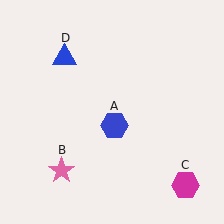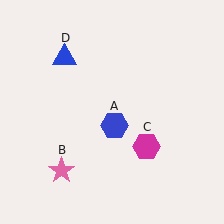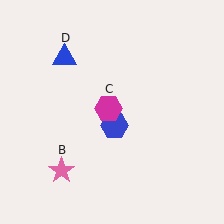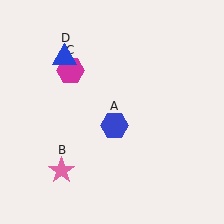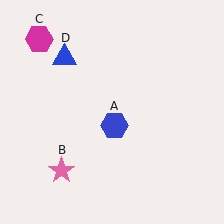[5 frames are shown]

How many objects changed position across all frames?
1 object changed position: magenta hexagon (object C).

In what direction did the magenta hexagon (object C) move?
The magenta hexagon (object C) moved up and to the left.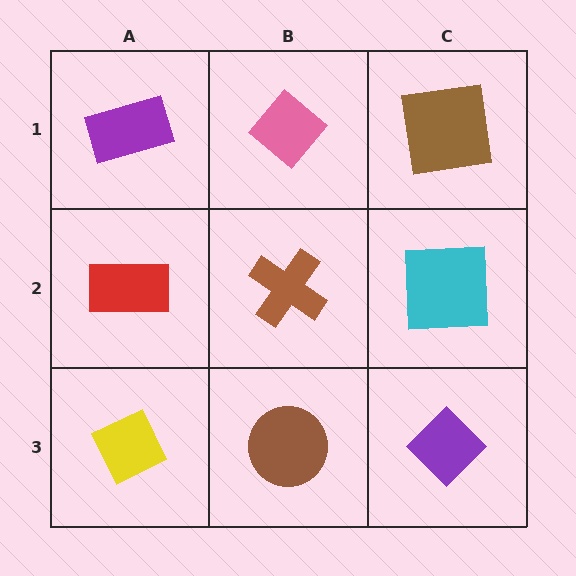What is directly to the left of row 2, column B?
A red rectangle.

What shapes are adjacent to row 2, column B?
A pink diamond (row 1, column B), a brown circle (row 3, column B), a red rectangle (row 2, column A), a cyan square (row 2, column C).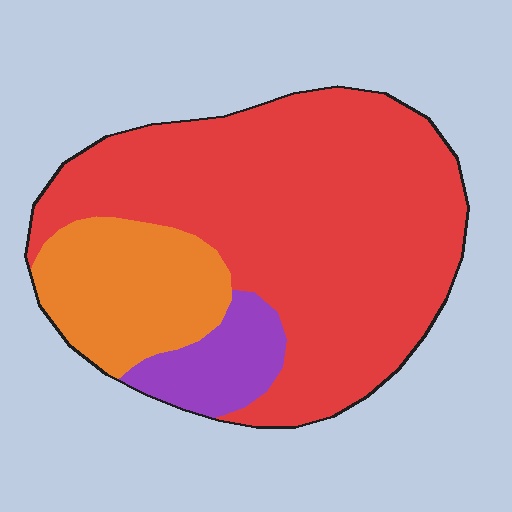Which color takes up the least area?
Purple, at roughly 10%.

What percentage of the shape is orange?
Orange covers roughly 20% of the shape.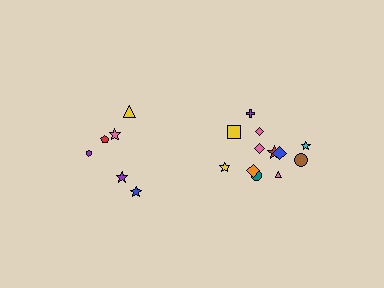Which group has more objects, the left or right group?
The right group.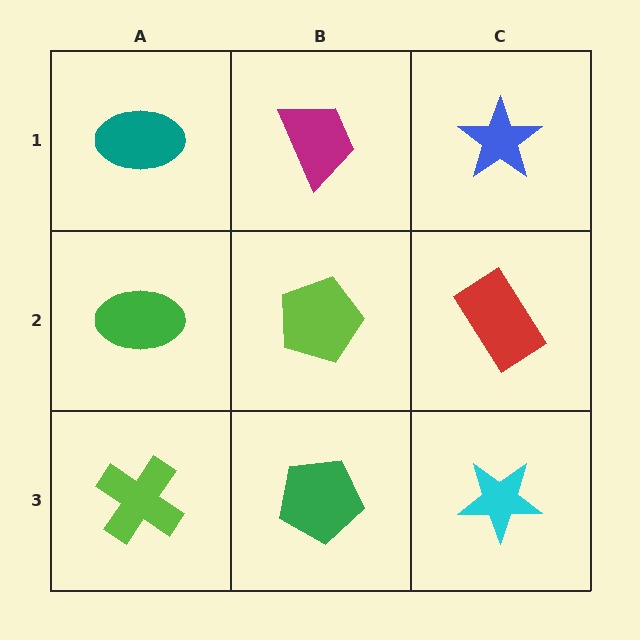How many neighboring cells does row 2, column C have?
3.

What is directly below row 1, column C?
A red rectangle.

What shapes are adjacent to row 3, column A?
A green ellipse (row 2, column A), a green pentagon (row 3, column B).